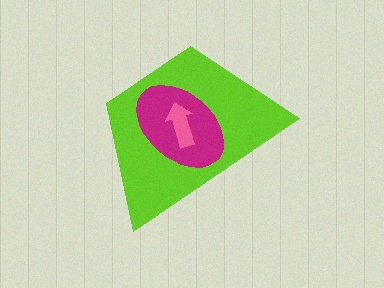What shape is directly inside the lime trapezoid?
The magenta ellipse.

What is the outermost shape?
The lime trapezoid.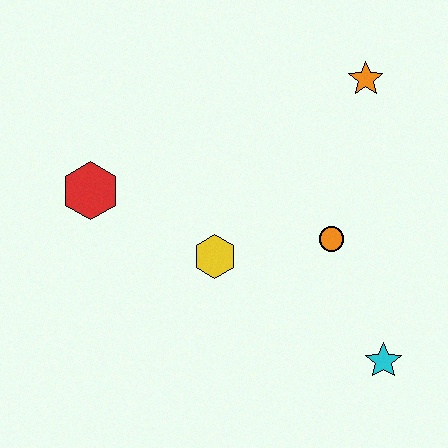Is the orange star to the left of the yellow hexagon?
No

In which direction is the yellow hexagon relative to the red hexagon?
The yellow hexagon is to the right of the red hexagon.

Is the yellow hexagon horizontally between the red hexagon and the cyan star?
Yes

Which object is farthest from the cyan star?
The red hexagon is farthest from the cyan star.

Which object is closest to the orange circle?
The yellow hexagon is closest to the orange circle.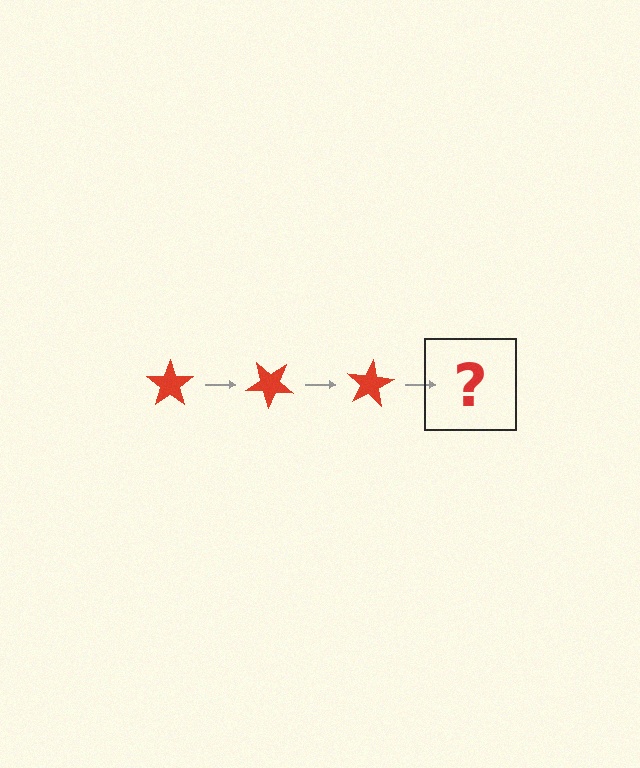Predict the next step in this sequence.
The next step is a red star rotated 120 degrees.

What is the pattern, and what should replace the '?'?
The pattern is that the star rotates 40 degrees each step. The '?' should be a red star rotated 120 degrees.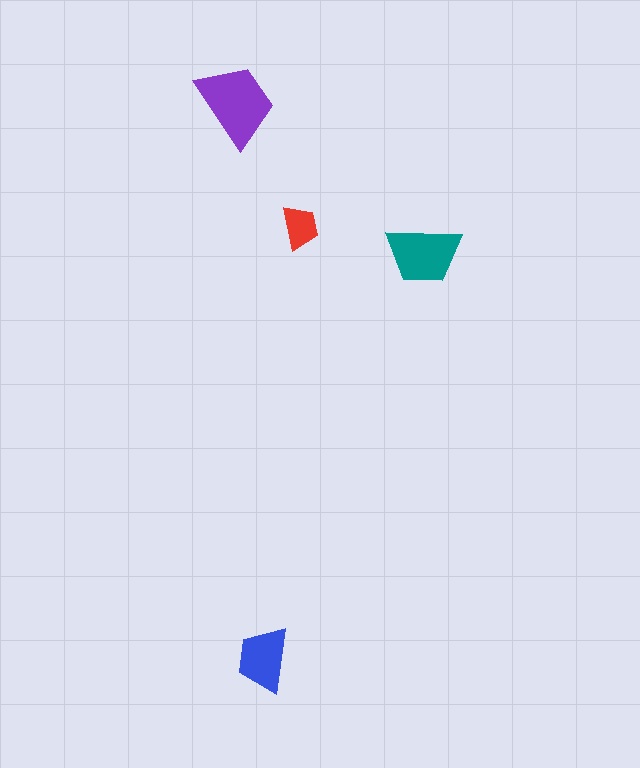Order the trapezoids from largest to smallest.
the purple one, the teal one, the blue one, the red one.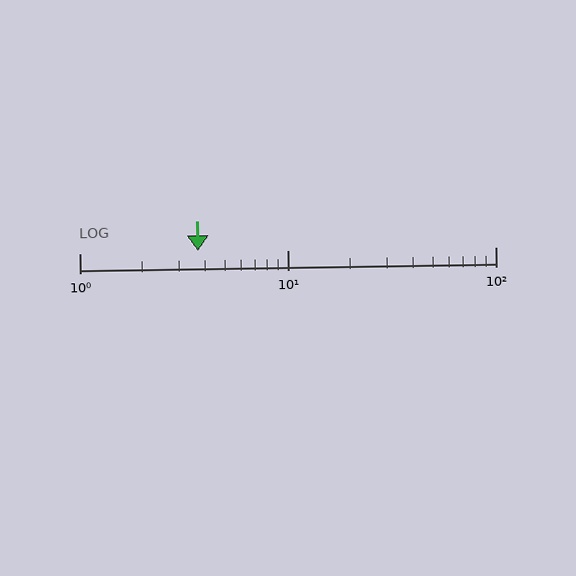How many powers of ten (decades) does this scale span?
The scale spans 2 decades, from 1 to 100.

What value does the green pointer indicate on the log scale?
The pointer indicates approximately 3.7.